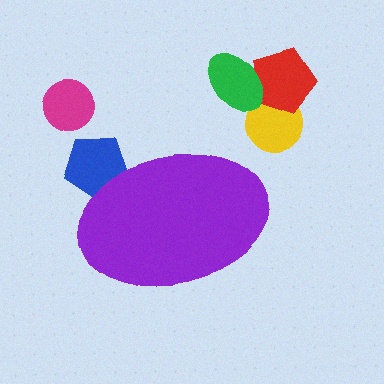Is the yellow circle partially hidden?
No, the yellow circle is fully visible.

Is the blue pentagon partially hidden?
Yes, the blue pentagon is partially hidden behind the purple ellipse.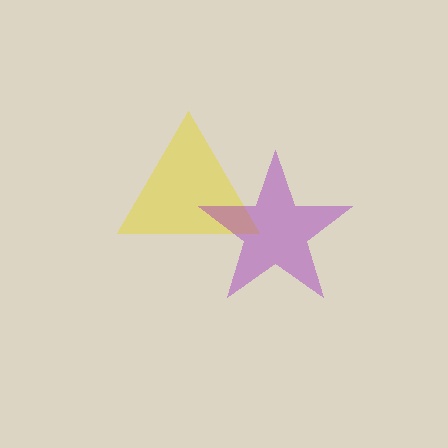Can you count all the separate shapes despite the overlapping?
Yes, there are 2 separate shapes.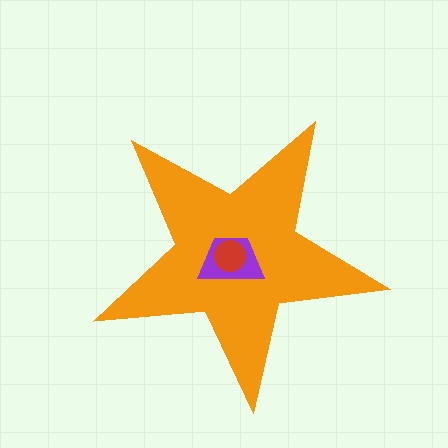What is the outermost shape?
The orange star.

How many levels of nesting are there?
3.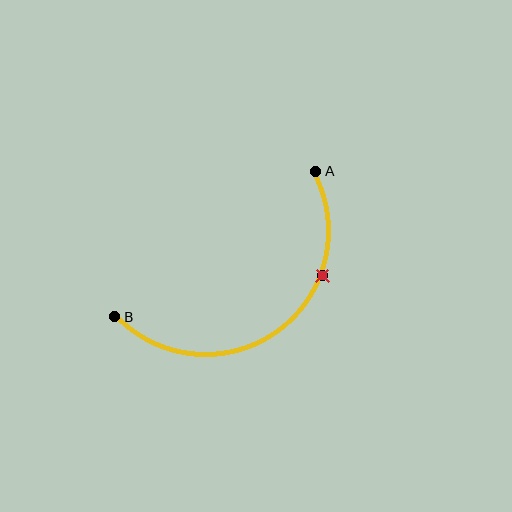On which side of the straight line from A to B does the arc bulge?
The arc bulges below and to the right of the straight line connecting A and B.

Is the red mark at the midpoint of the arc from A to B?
No. The red mark lies on the arc but is closer to endpoint A. The arc midpoint would be at the point on the curve equidistant along the arc from both A and B.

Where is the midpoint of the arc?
The arc midpoint is the point on the curve farthest from the straight line joining A and B. It sits below and to the right of that line.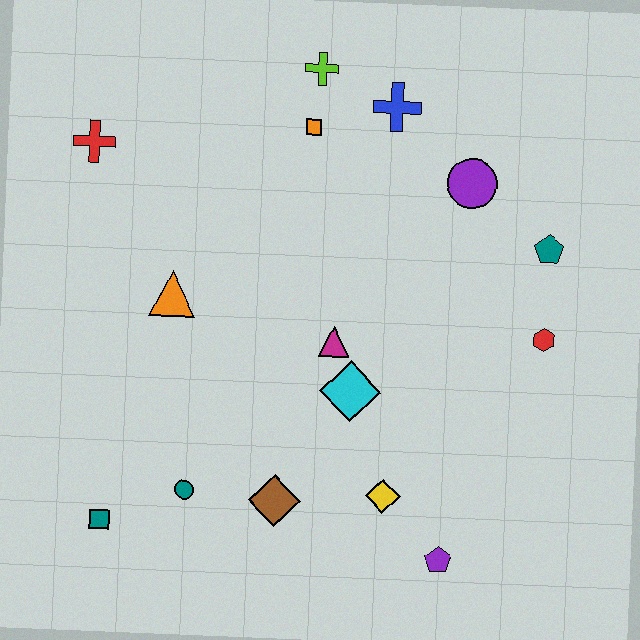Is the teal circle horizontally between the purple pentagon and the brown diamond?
No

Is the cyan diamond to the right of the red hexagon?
No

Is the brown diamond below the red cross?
Yes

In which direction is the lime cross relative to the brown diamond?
The lime cross is above the brown diamond.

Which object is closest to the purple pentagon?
The yellow diamond is closest to the purple pentagon.